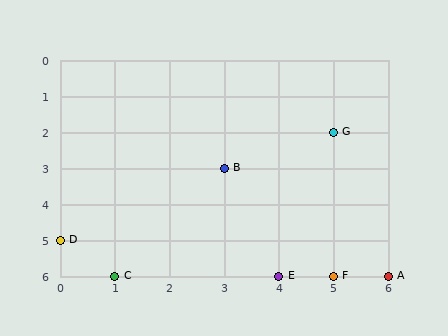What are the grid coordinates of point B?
Point B is at grid coordinates (3, 3).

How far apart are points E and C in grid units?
Points E and C are 3 columns apart.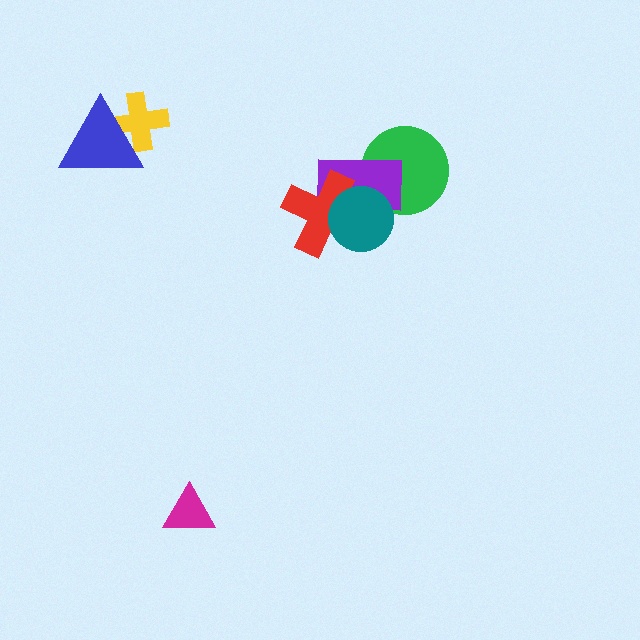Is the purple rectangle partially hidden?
Yes, it is partially covered by another shape.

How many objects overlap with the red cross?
2 objects overlap with the red cross.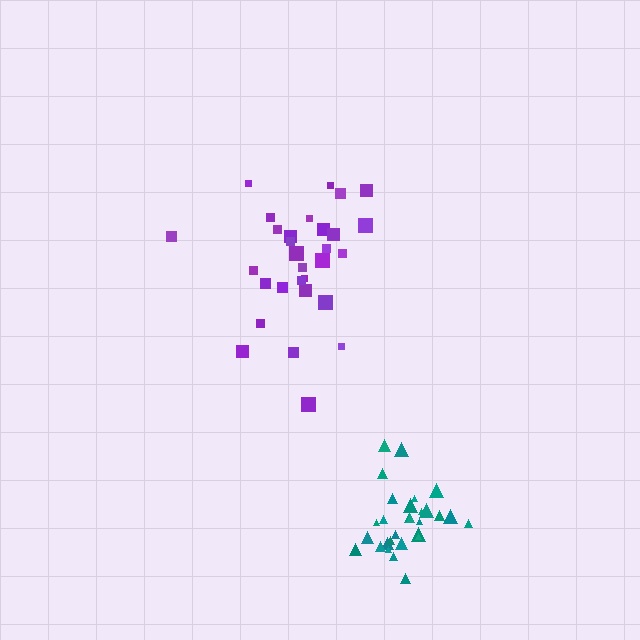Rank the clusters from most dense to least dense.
teal, purple.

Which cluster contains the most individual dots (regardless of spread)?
Purple (30).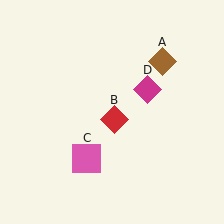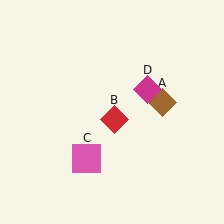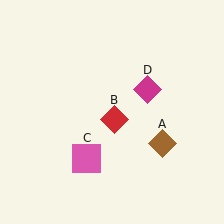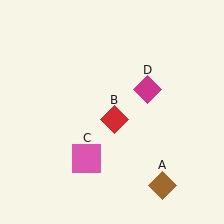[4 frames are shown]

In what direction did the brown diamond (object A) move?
The brown diamond (object A) moved down.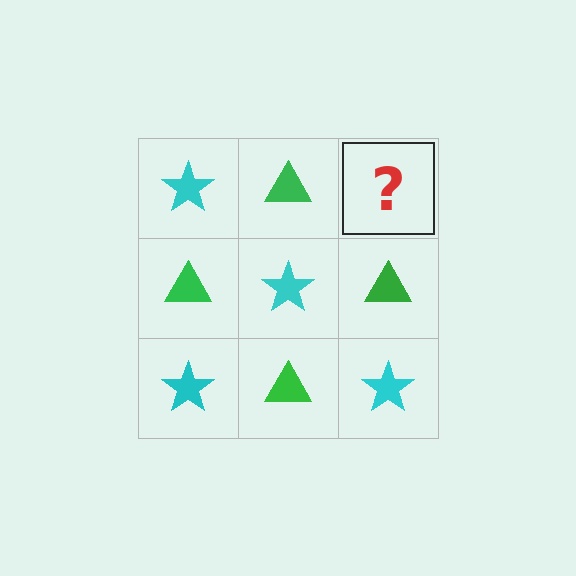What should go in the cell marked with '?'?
The missing cell should contain a cyan star.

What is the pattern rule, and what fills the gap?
The rule is that it alternates cyan star and green triangle in a checkerboard pattern. The gap should be filled with a cyan star.